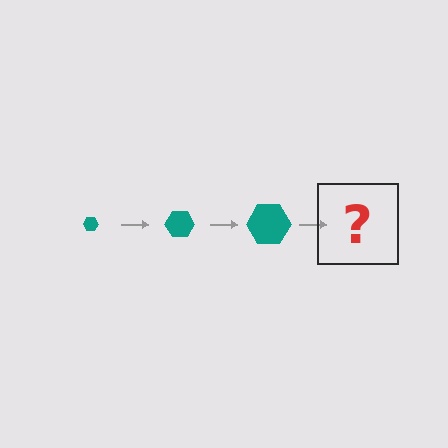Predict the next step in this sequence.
The next step is a teal hexagon, larger than the previous one.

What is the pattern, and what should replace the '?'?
The pattern is that the hexagon gets progressively larger each step. The '?' should be a teal hexagon, larger than the previous one.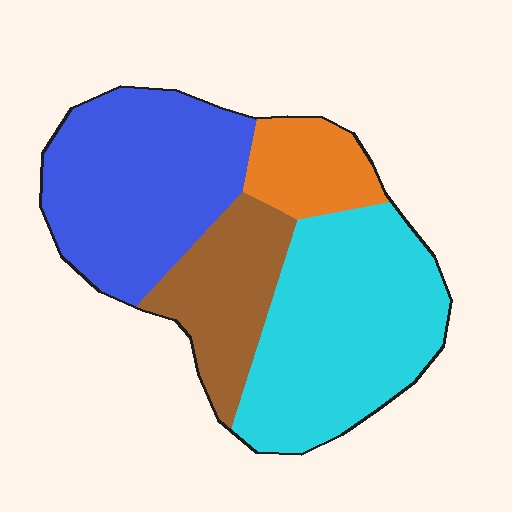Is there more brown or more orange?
Brown.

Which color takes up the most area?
Cyan, at roughly 40%.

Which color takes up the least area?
Orange, at roughly 10%.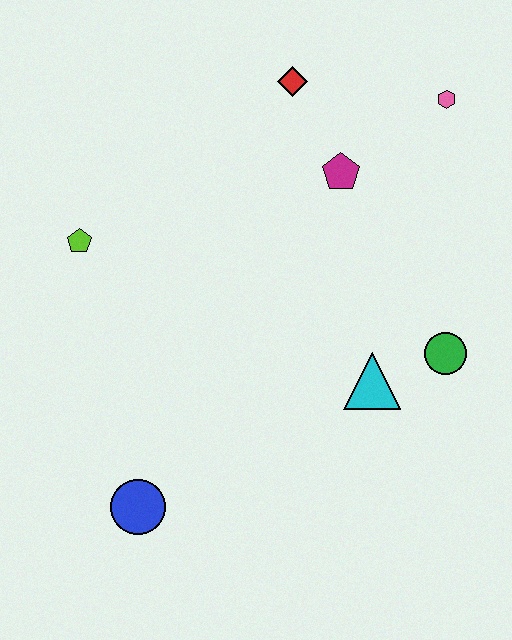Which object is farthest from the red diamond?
The blue circle is farthest from the red diamond.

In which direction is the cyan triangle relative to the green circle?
The cyan triangle is to the left of the green circle.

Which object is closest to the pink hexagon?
The magenta pentagon is closest to the pink hexagon.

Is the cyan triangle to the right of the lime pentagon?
Yes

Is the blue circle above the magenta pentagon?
No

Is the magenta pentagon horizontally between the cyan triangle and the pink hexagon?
No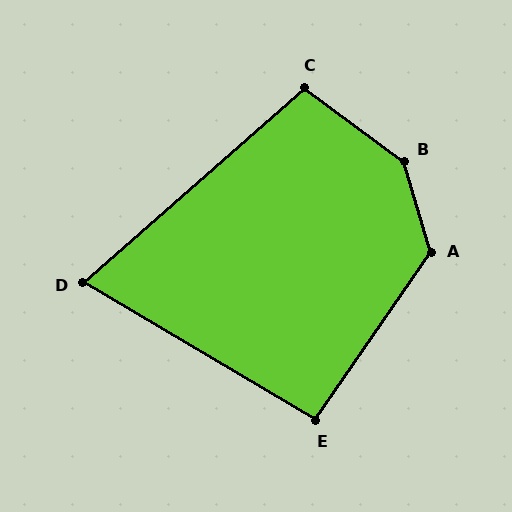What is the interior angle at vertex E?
Approximately 94 degrees (approximately right).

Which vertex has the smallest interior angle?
D, at approximately 72 degrees.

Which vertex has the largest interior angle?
B, at approximately 144 degrees.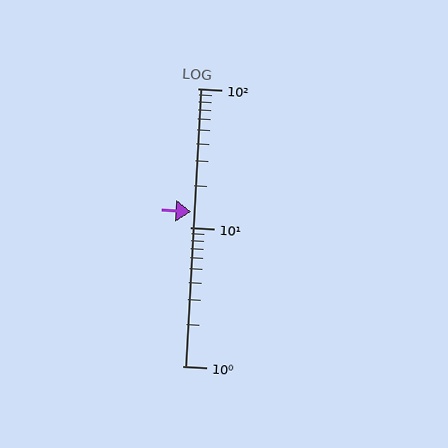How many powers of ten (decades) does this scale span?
The scale spans 2 decades, from 1 to 100.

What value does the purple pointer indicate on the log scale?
The pointer indicates approximately 13.